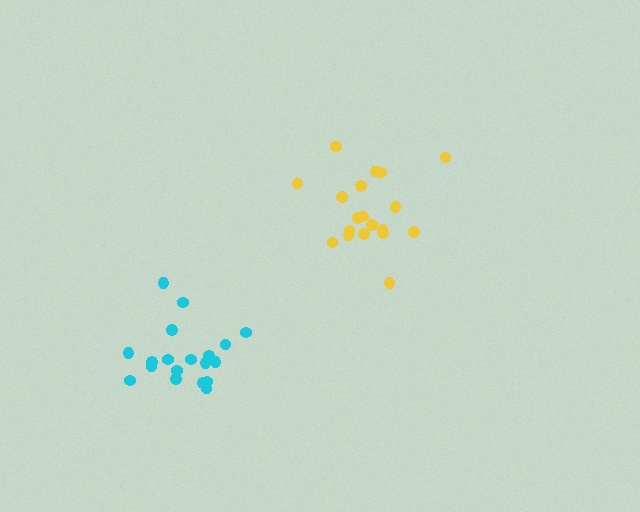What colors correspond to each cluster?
The clusters are colored: yellow, cyan.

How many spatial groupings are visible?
There are 2 spatial groupings.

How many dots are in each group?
Group 1: 19 dots, Group 2: 19 dots (38 total).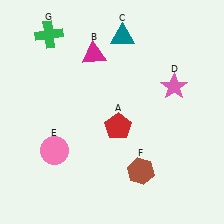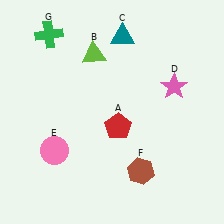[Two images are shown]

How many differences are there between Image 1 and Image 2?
There is 1 difference between the two images.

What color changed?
The triangle (B) changed from magenta in Image 1 to lime in Image 2.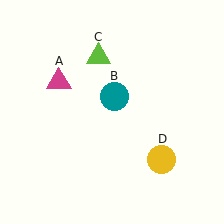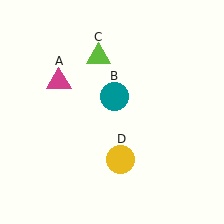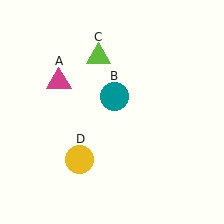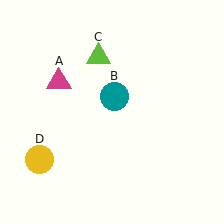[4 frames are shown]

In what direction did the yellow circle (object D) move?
The yellow circle (object D) moved left.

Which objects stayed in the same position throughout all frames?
Magenta triangle (object A) and teal circle (object B) and lime triangle (object C) remained stationary.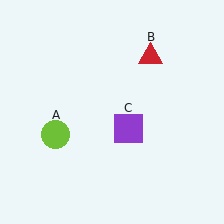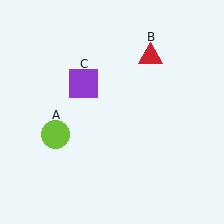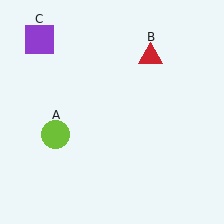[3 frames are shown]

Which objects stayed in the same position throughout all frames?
Lime circle (object A) and red triangle (object B) remained stationary.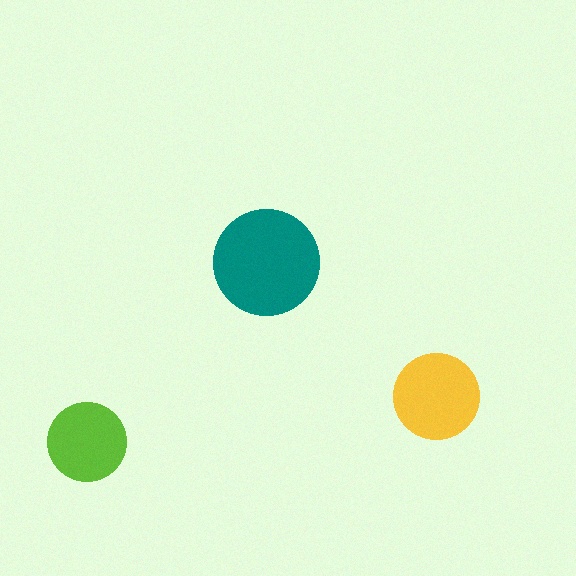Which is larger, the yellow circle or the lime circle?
The yellow one.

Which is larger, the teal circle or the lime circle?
The teal one.